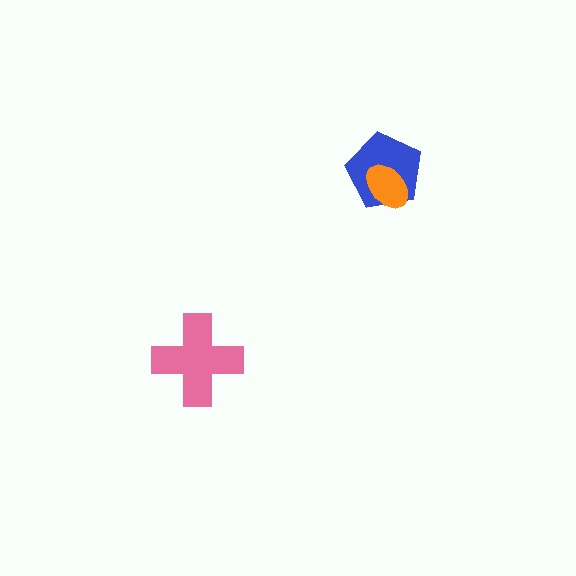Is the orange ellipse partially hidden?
No, no other shape covers it.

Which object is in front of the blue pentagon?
The orange ellipse is in front of the blue pentagon.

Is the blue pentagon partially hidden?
Yes, it is partially covered by another shape.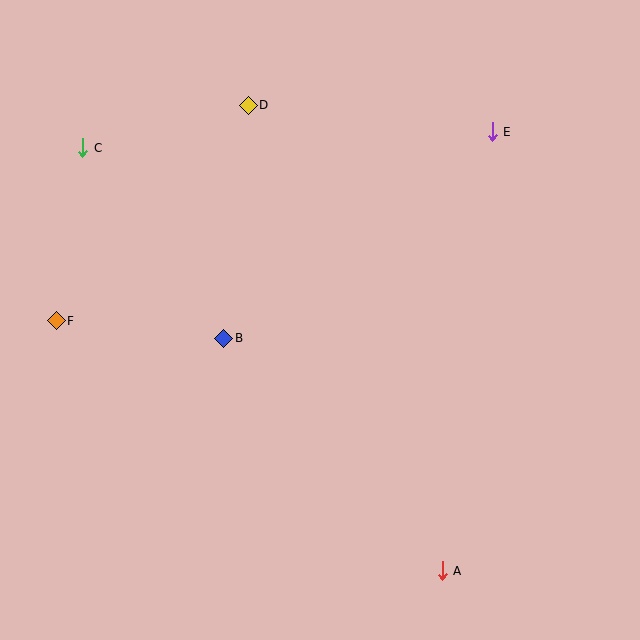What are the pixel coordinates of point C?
Point C is at (83, 148).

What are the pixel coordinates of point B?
Point B is at (224, 338).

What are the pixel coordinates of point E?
Point E is at (492, 132).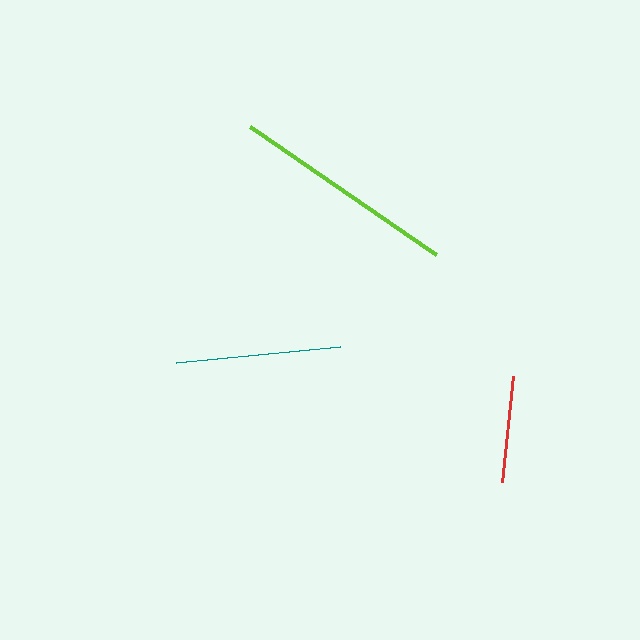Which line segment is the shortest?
The red line is the shortest at approximately 107 pixels.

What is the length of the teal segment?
The teal segment is approximately 165 pixels long.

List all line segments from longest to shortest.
From longest to shortest: lime, teal, red.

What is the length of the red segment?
The red segment is approximately 107 pixels long.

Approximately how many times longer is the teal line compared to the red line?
The teal line is approximately 1.5 times the length of the red line.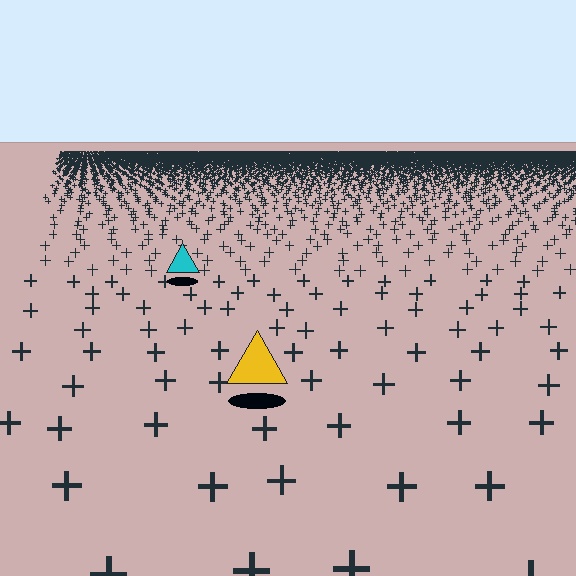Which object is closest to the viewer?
The yellow triangle is closest. The texture marks near it are larger and more spread out.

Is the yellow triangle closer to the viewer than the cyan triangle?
Yes. The yellow triangle is closer — you can tell from the texture gradient: the ground texture is coarser near it.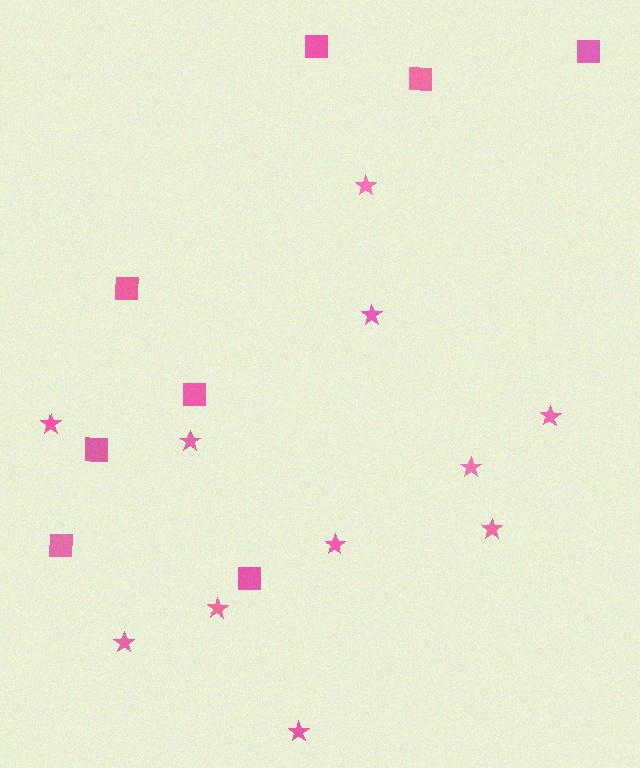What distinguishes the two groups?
There are 2 groups: one group of squares (8) and one group of stars (11).